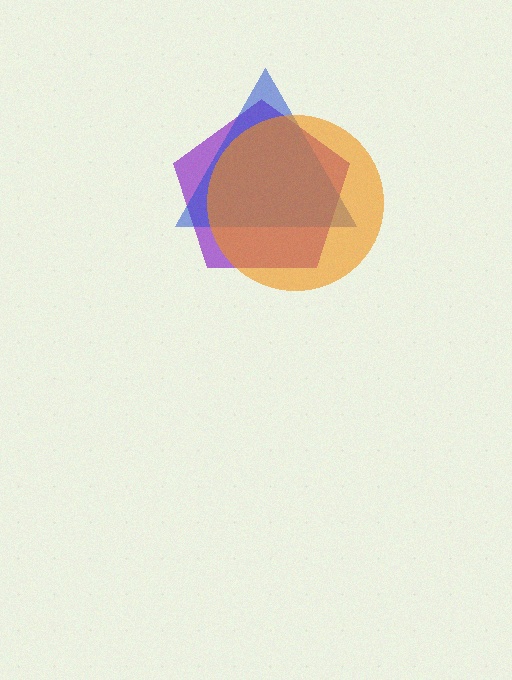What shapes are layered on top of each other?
The layered shapes are: a purple pentagon, a blue triangle, an orange circle.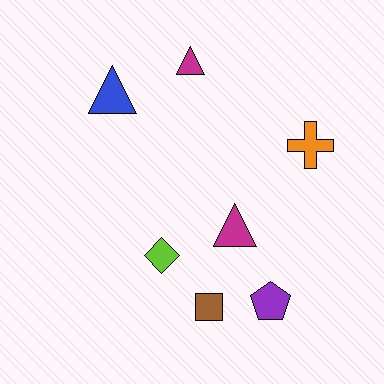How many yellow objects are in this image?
There are no yellow objects.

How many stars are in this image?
There are no stars.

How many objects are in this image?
There are 7 objects.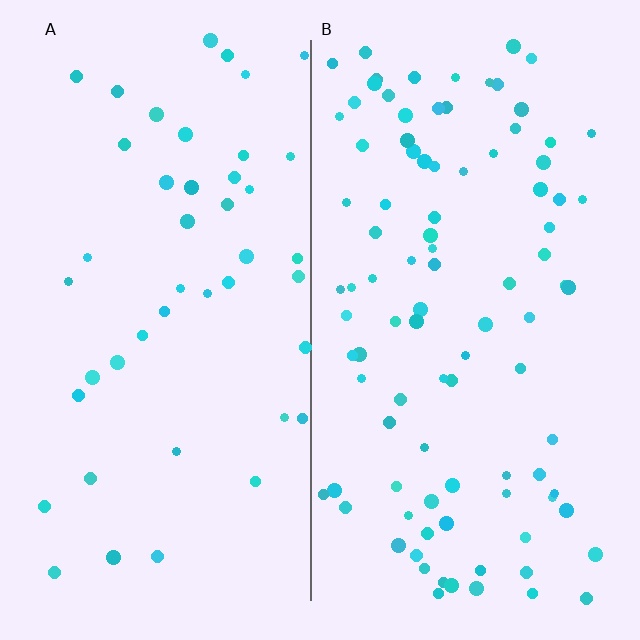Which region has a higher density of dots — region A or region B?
B (the right).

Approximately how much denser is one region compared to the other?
Approximately 2.2× — region B over region A.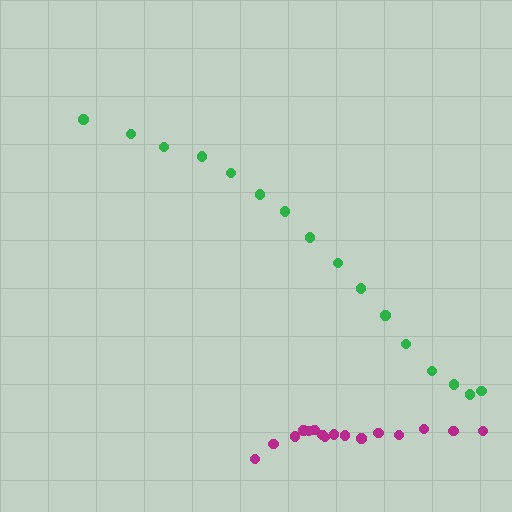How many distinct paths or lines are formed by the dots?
There are 2 distinct paths.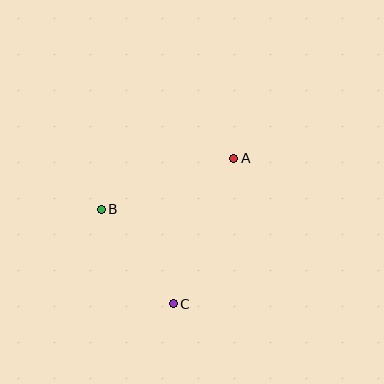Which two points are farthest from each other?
Points A and C are farthest from each other.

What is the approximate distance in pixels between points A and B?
The distance between A and B is approximately 142 pixels.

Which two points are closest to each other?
Points B and C are closest to each other.